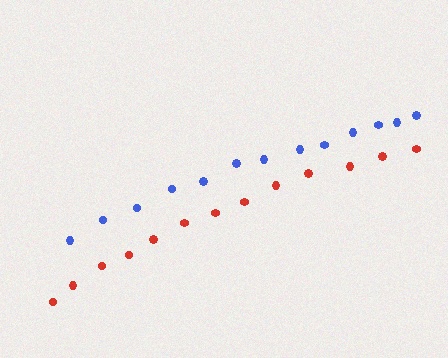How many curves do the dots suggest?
There are 2 distinct paths.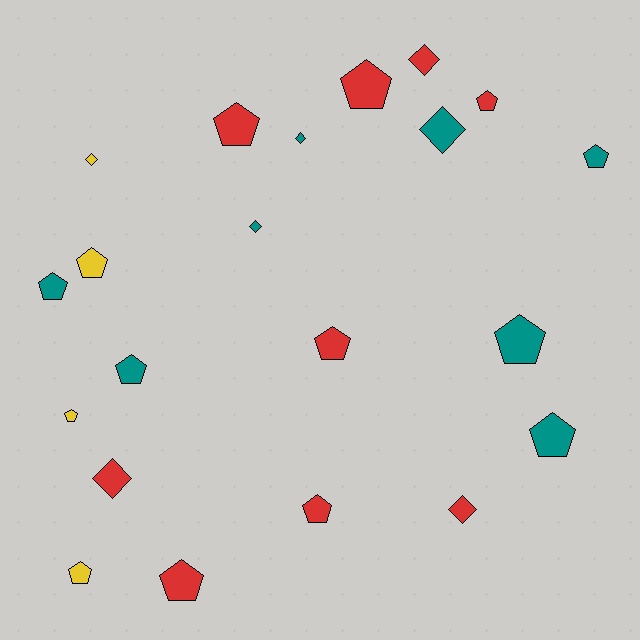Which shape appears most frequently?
Pentagon, with 14 objects.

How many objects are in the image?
There are 21 objects.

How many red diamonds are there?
There are 3 red diamonds.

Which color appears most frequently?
Red, with 9 objects.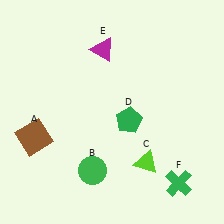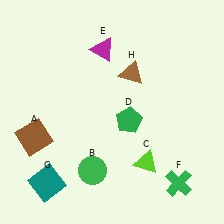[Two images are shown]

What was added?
A teal square (G), a brown triangle (H) were added in Image 2.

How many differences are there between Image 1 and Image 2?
There are 2 differences between the two images.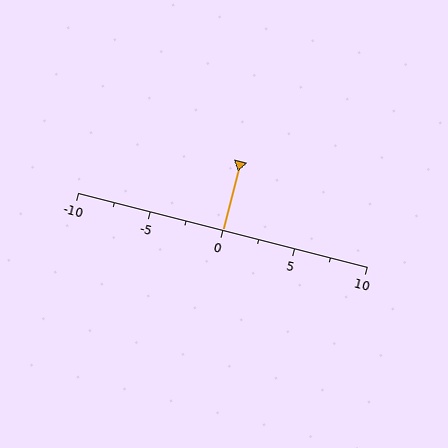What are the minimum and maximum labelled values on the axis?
The axis runs from -10 to 10.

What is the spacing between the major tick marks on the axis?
The major ticks are spaced 5 apart.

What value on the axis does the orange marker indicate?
The marker indicates approximately 0.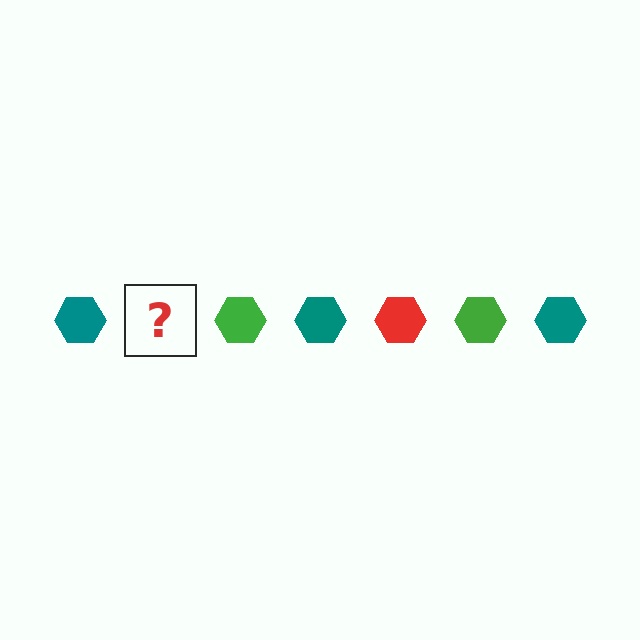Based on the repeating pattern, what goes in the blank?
The blank should be a red hexagon.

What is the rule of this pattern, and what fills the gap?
The rule is that the pattern cycles through teal, red, green hexagons. The gap should be filled with a red hexagon.